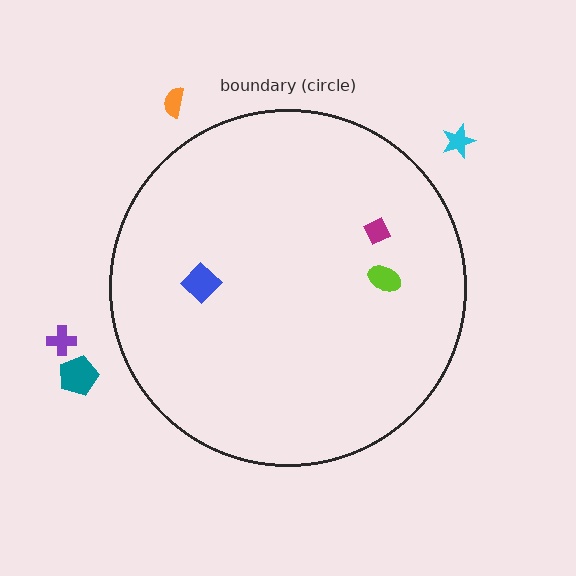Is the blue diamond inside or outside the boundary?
Inside.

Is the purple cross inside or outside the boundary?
Outside.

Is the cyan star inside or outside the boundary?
Outside.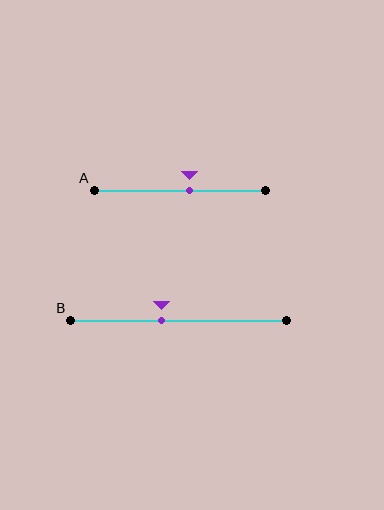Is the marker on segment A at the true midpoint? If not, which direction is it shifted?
No, the marker on segment A is shifted to the right by about 6% of the segment length.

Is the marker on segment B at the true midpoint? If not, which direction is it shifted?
No, the marker on segment B is shifted to the left by about 8% of the segment length.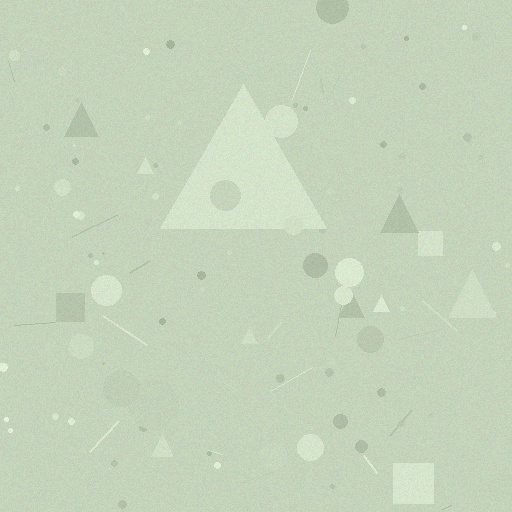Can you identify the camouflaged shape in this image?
The camouflaged shape is a triangle.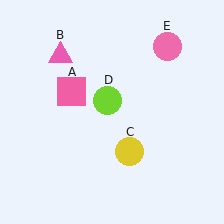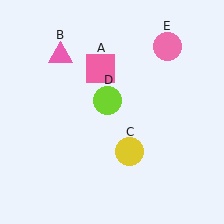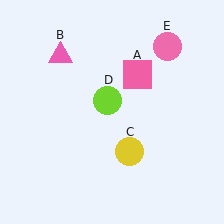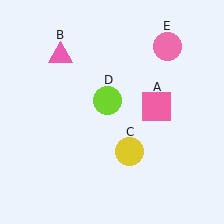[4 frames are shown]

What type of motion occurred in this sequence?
The pink square (object A) rotated clockwise around the center of the scene.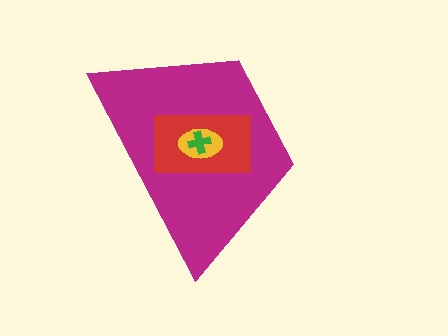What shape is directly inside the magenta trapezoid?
The red rectangle.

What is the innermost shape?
The green cross.